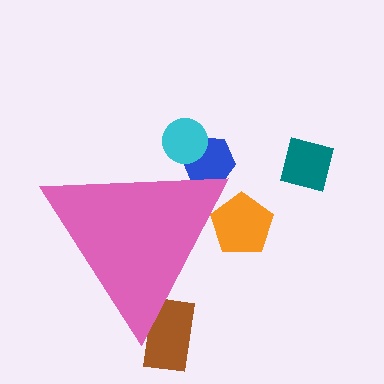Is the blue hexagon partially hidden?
Yes, the blue hexagon is partially hidden behind the pink triangle.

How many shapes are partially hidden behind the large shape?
4 shapes are partially hidden.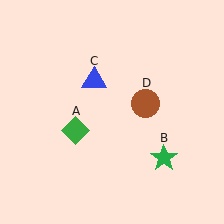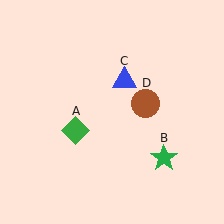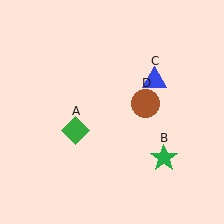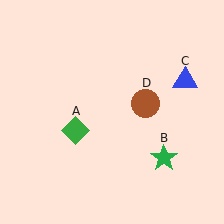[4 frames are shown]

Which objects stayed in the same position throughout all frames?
Green diamond (object A) and green star (object B) and brown circle (object D) remained stationary.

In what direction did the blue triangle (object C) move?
The blue triangle (object C) moved right.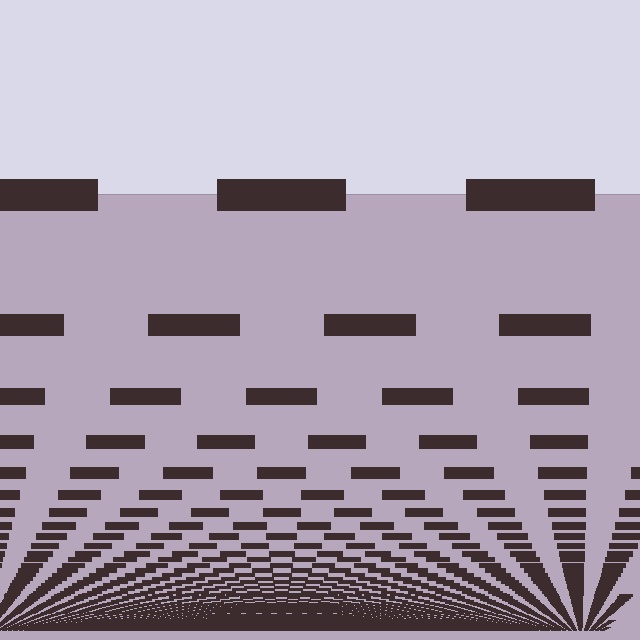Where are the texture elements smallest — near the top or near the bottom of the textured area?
Near the bottom.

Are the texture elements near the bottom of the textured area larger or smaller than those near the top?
Smaller. The gradient is inverted — elements near the bottom are smaller and denser.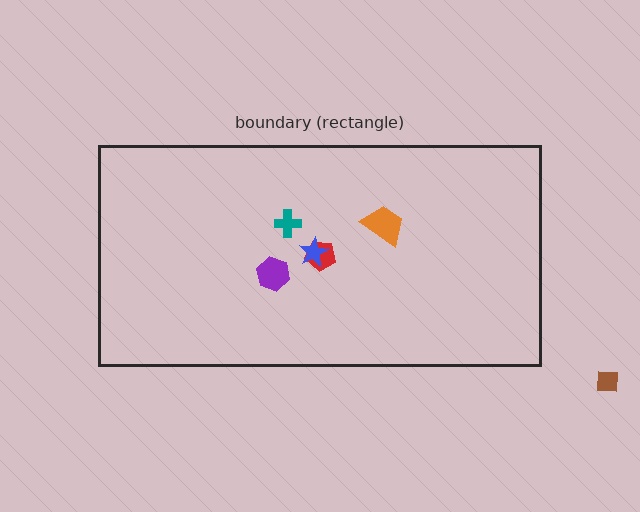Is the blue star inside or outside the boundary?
Inside.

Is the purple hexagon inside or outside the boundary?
Inside.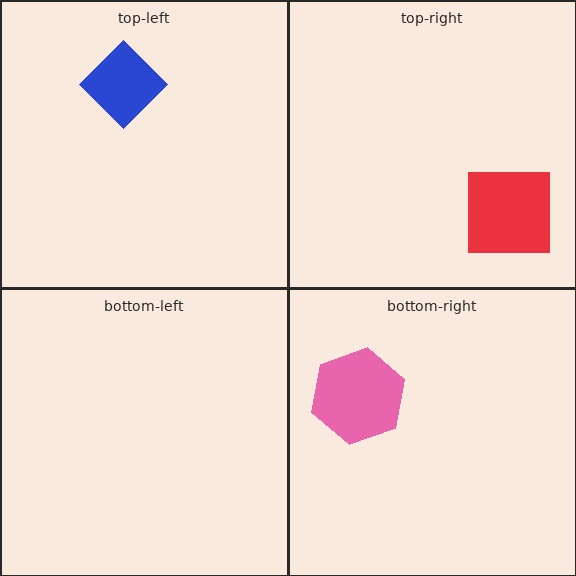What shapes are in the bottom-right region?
The pink hexagon.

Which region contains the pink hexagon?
The bottom-right region.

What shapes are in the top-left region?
The blue diamond.